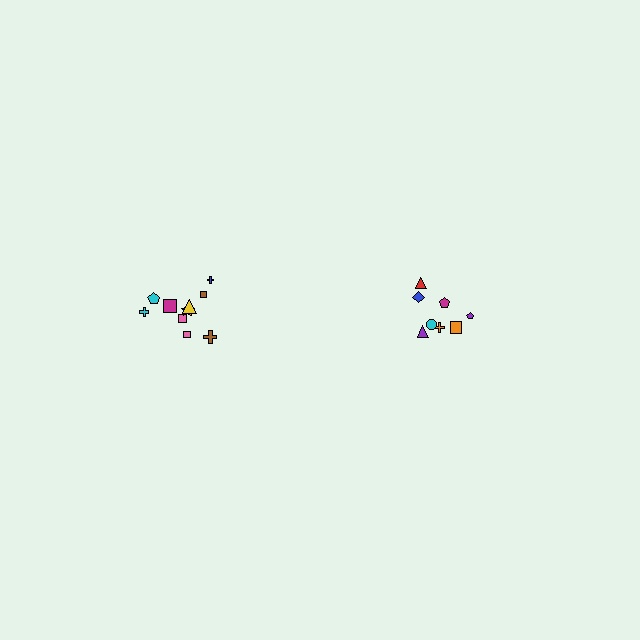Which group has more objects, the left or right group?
The left group.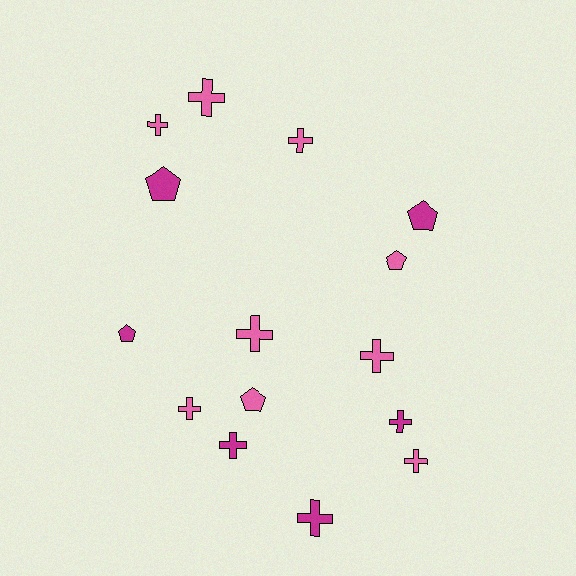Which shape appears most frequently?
Cross, with 10 objects.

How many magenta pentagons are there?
There are 3 magenta pentagons.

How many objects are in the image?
There are 15 objects.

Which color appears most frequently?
Pink, with 9 objects.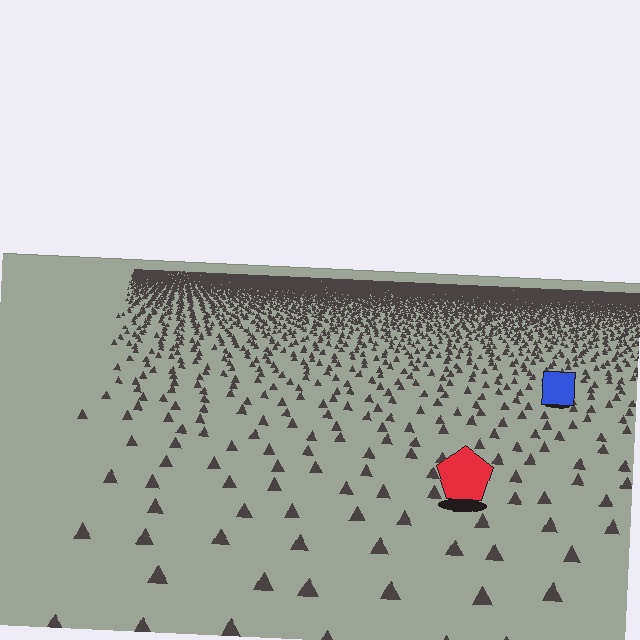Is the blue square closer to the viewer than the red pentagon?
No. The red pentagon is closer — you can tell from the texture gradient: the ground texture is coarser near it.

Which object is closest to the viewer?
The red pentagon is closest. The texture marks near it are larger and more spread out.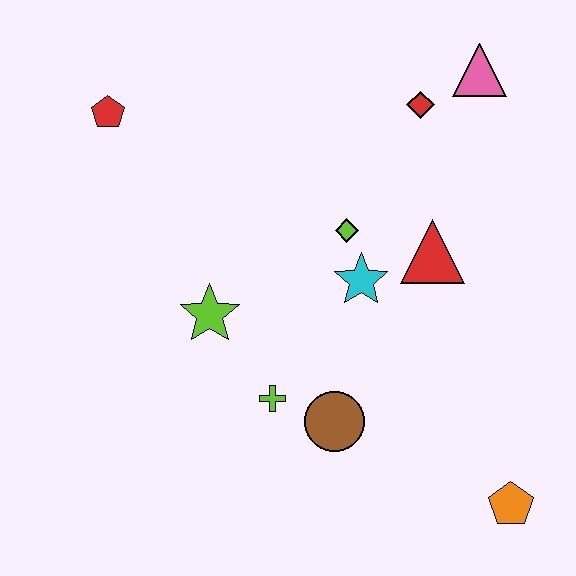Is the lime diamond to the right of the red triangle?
No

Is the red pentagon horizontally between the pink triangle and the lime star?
No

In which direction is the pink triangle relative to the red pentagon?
The pink triangle is to the right of the red pentagon.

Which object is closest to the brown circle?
The lime cross is closest to the brown circle.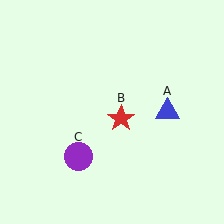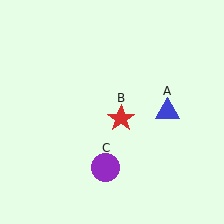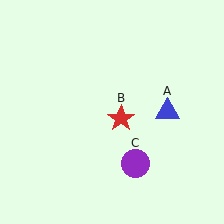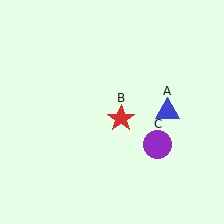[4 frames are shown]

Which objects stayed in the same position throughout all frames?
Blue triangle (object A) and red star (object B) remained stationary.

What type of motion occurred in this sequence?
The purple circle (object C) rotated counterclockwise around the center of the scene.